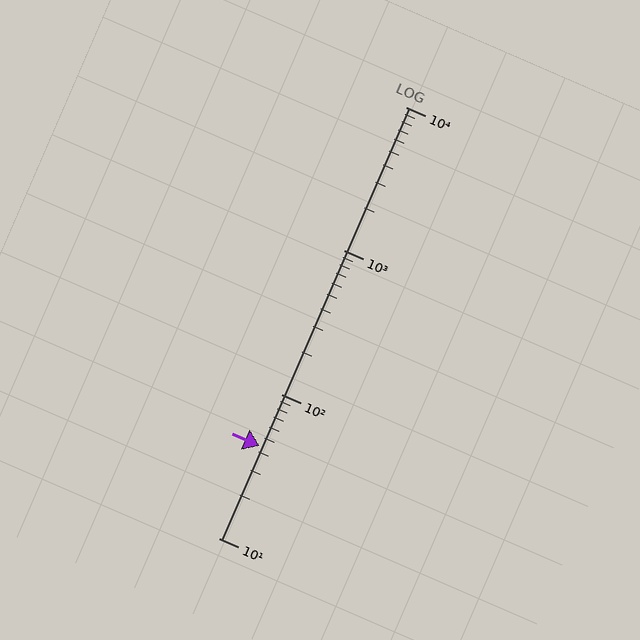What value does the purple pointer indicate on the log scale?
The pointer indicates approximately 44.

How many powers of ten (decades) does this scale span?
The scale spans 3 decades, from 10 to 10000.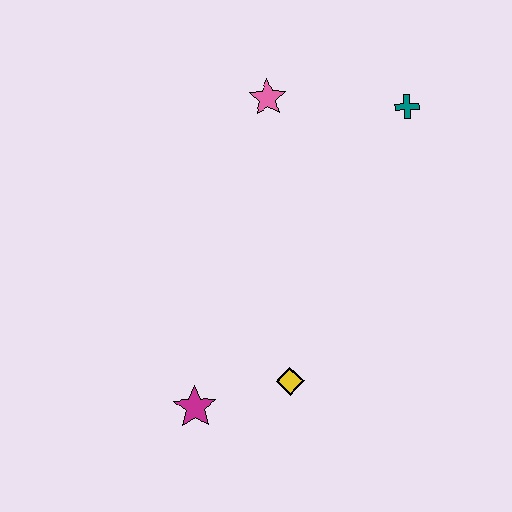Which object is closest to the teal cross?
The pink star is closest to the teal cross.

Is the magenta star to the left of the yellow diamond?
Yes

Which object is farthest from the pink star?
The magenta star is farthest from the pink star.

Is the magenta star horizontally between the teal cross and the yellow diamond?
No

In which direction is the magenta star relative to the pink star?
The magenta star is below the pink star.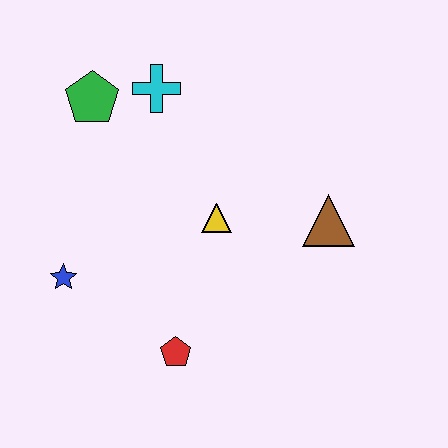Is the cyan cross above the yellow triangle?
Yes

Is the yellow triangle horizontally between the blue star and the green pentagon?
No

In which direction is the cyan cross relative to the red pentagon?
The cyan cross is above the red pentagon.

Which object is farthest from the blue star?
The brown triangle is farthest from the blue star.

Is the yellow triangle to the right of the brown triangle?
No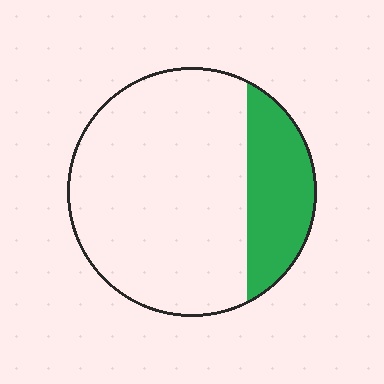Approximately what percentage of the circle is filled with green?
Approximately 25%.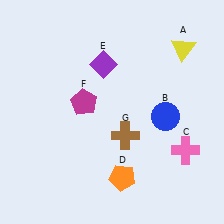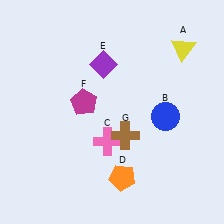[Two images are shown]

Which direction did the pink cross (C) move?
The pink cross (C) moved left.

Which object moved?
The pink cross (C) moved left.